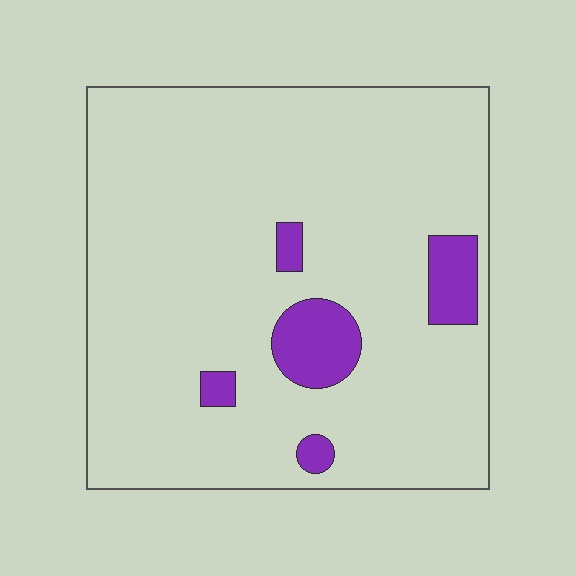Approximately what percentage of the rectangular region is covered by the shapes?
Approximately 10%.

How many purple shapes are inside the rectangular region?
5.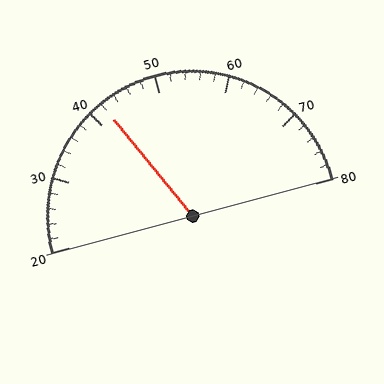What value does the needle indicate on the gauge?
The needle indicates approximately 42.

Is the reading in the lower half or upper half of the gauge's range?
The reading is in the lower half of the range (20 to 80).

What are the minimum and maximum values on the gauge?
The gauge ranges from 20 to 80.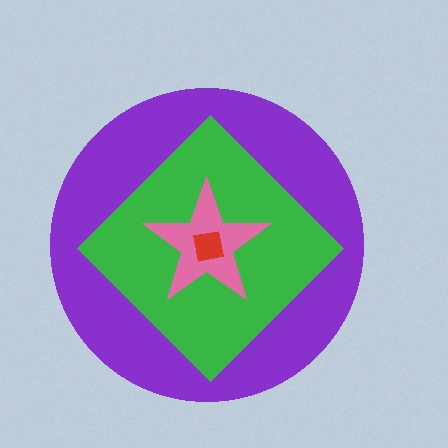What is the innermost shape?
The red square.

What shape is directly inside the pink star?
The red square.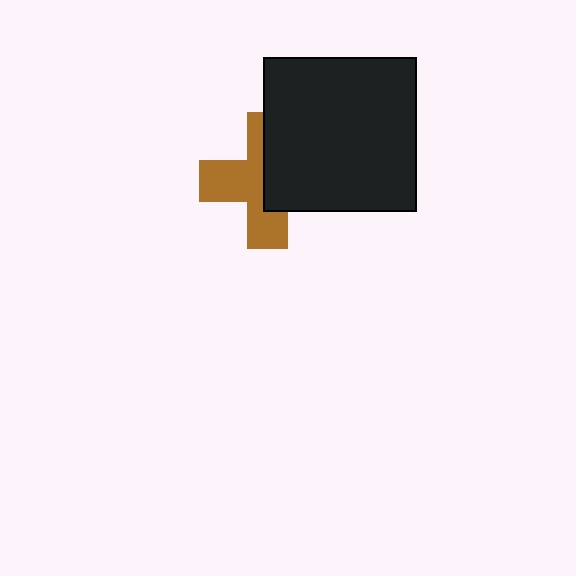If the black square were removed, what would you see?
You would see the complete brown cross.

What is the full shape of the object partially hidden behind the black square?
The partially hidden object is a brown cross.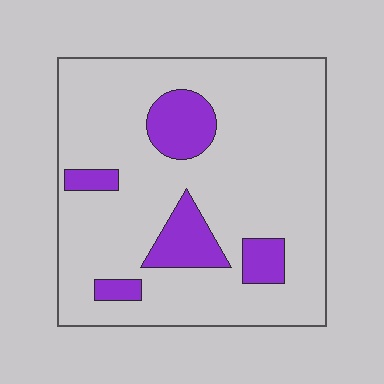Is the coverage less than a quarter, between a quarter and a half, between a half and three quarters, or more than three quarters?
Less than a quarter.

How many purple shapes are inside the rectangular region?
5.